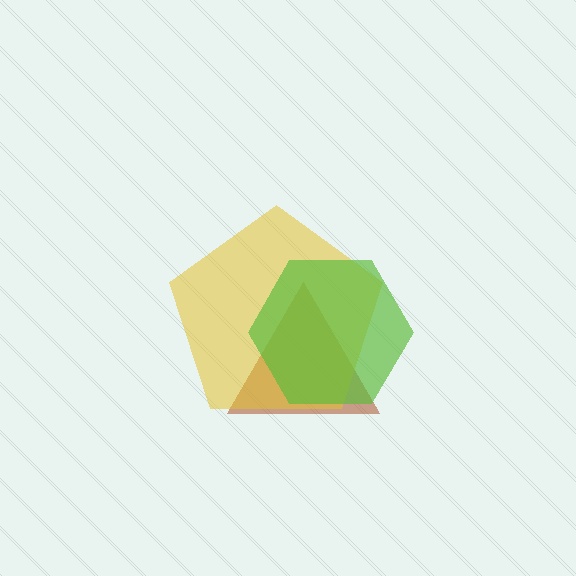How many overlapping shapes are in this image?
There are 3 overlapping shapes in the image.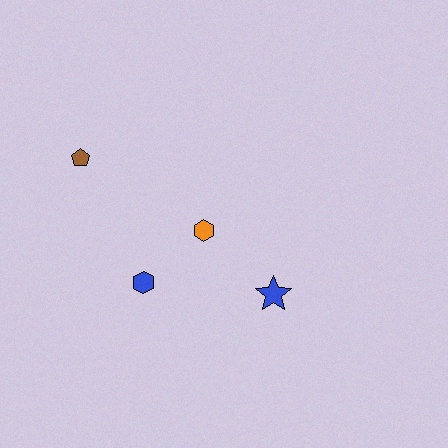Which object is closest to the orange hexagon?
The blue hexagon is closest to the orange hexagon.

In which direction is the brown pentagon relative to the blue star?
The brown pentagon is to the left of the blue star.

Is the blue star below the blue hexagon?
Yes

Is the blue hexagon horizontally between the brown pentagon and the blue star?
Yes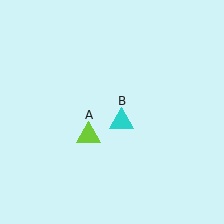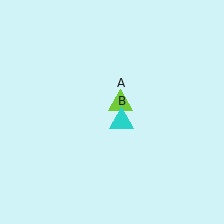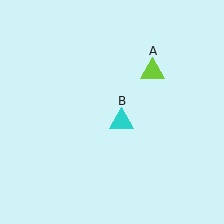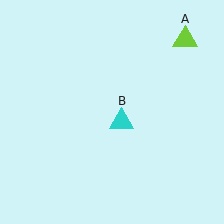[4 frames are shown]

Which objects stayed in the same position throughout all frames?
Cyan triangle (object B) remained stationary.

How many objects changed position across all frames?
1 object changed position: lime triangle (object A).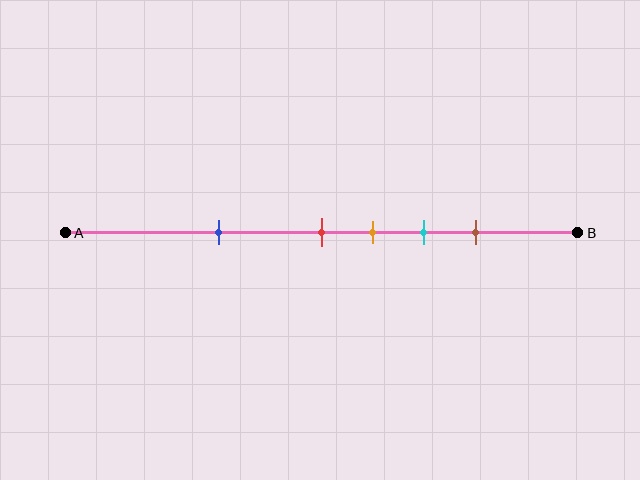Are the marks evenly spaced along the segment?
No, the marks are not evenly spaced.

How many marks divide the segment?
There are 5 marks dividing the segment.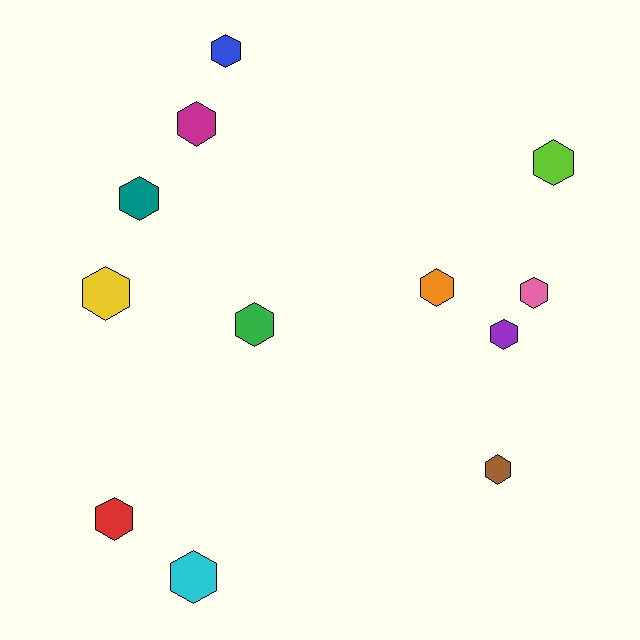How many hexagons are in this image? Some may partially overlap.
There are 12 hexagons.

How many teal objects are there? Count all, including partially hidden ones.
There is 1 teal object.